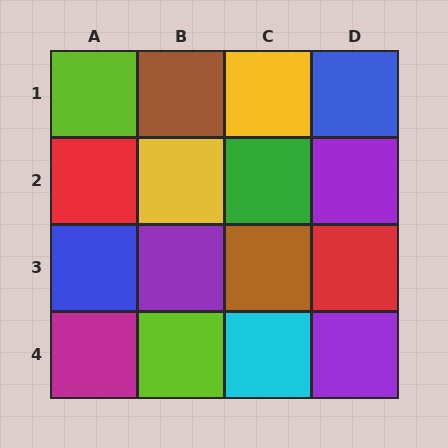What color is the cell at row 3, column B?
Purple.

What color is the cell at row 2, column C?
Green.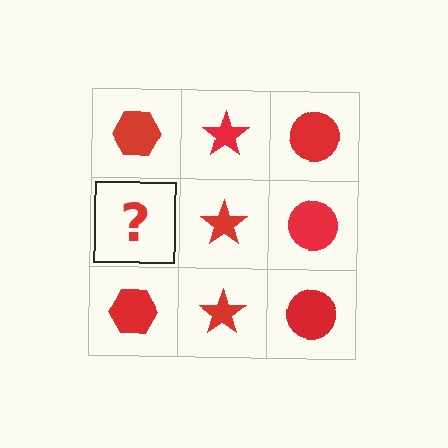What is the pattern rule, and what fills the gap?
The rule is that each column has a consistent shape. The gap should be filled with a red hexagon.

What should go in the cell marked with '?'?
The missing cell should contain a red hexagon.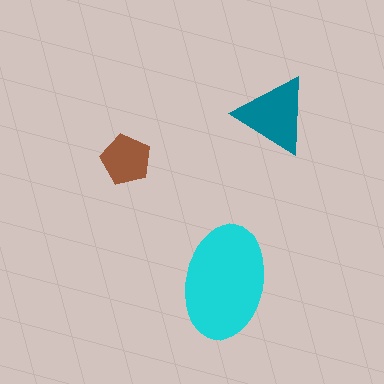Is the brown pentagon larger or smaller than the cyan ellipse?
Smaller.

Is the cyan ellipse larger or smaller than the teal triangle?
Larger.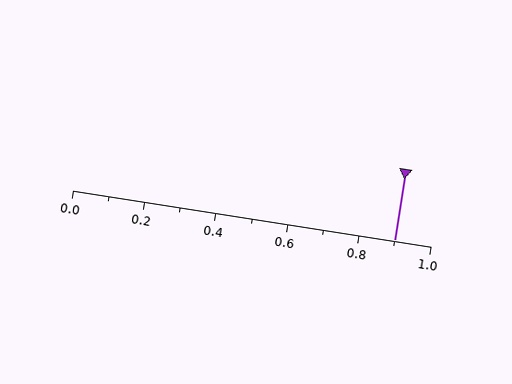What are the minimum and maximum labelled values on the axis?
The axis runs from 0.0 to 1.0.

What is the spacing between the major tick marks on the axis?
The major ticks are spaced 0.2 apart.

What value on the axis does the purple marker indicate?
The marker indicates approximately 0.9.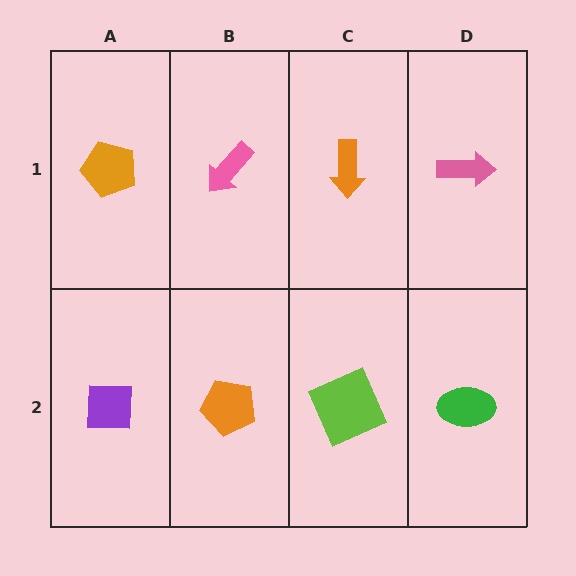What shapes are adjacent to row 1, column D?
A green ellipse (row 2, column D), an orange arrow (row 1, column C).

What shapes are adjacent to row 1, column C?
A lime square (row 2, column C), a pink arrow (row 1, column B), a pink arrow (row 1, column D).